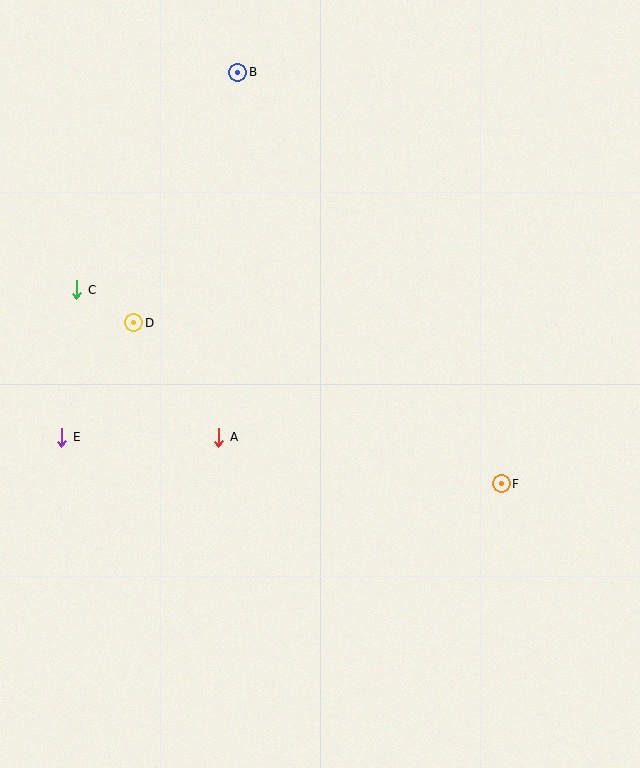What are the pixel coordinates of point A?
Point A is at (219, 437).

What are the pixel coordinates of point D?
Point D is at (134, 323).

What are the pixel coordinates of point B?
Point B is at (238, 72).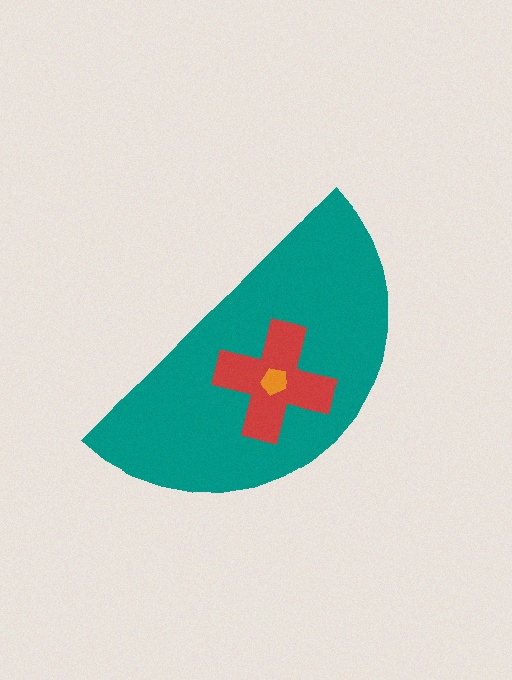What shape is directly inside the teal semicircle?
The red cross.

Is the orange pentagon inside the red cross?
Yes.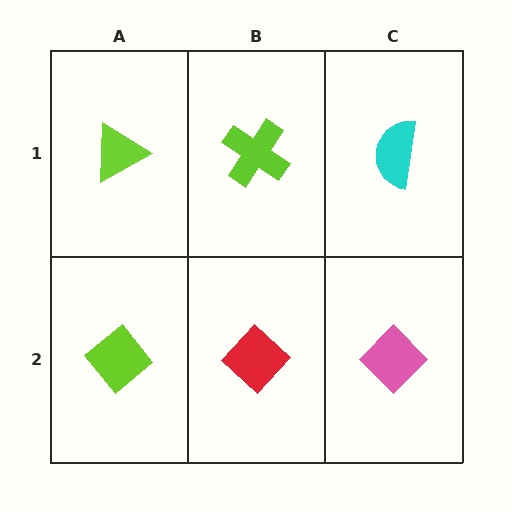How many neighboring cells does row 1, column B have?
3.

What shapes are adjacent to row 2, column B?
A lime cross (row 1, column B), a lime diamond (row 2, column A), a pink diamond (row 2, column C).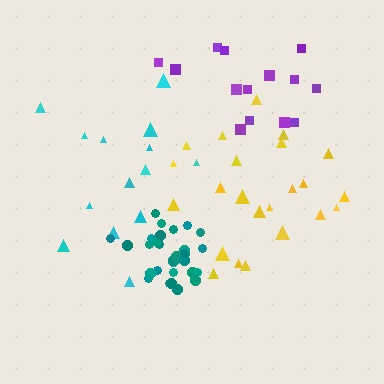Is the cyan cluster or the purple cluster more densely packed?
Purple.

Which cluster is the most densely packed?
Teal.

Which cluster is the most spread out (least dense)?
Cyan.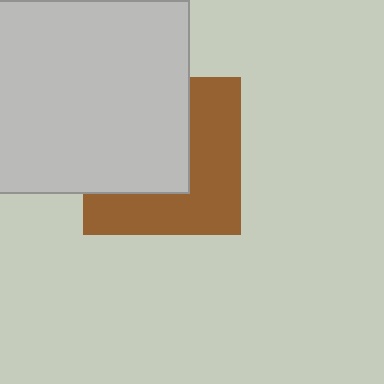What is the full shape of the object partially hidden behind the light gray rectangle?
The partially hidden object is a brown square.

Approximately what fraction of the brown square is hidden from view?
Roughly 49% of the brown square is hidden behind the light gray rectangle.